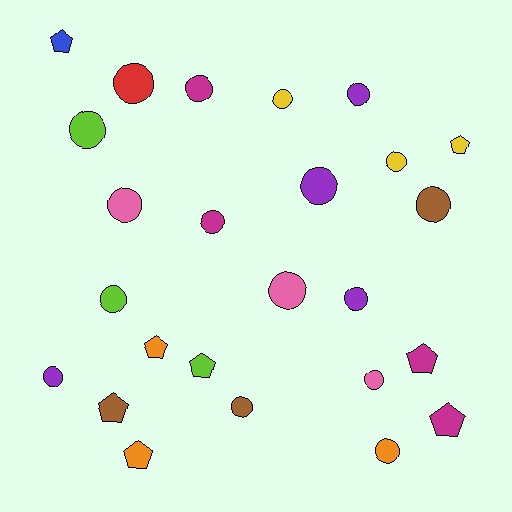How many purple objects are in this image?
There are 4 purple objects.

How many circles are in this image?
There are 17 circles.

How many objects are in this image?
There are 25 objects.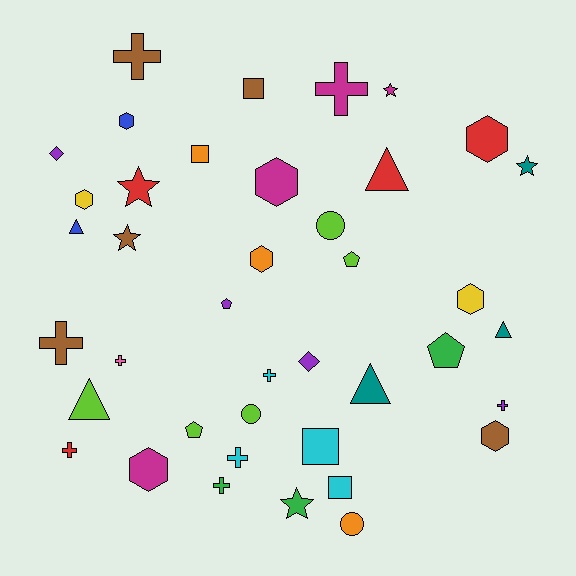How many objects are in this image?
There are 40 objects.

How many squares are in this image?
There are 4 squares.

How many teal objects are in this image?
There are 3 teal objects.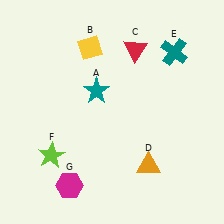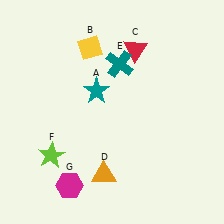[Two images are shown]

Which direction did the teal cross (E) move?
The teal cross (E) moved left.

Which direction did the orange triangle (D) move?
The orange triangle (D) moved left.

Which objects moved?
The objects that moved are: the orange triangle (D), the teal cross (E).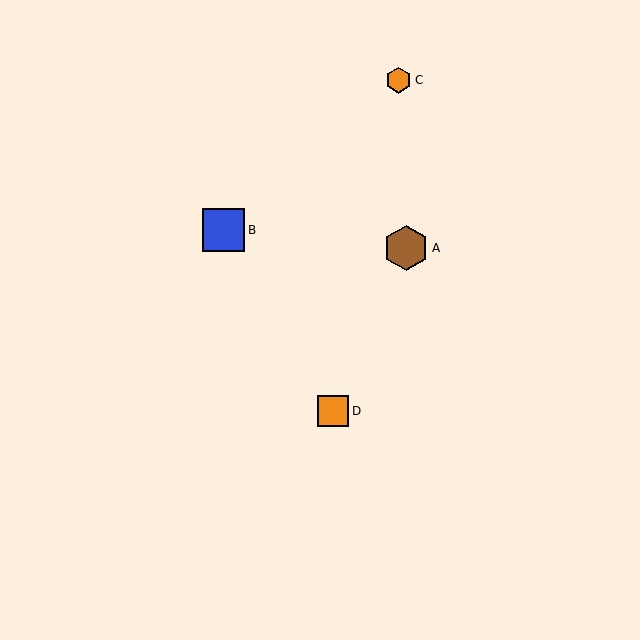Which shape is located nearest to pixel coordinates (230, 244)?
The blue square (labeled B) at (223, 230) is nearest to that location.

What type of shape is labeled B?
Shape B is a blue square.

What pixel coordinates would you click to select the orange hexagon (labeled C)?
Click at (399, 80) to select the orange hexagon C.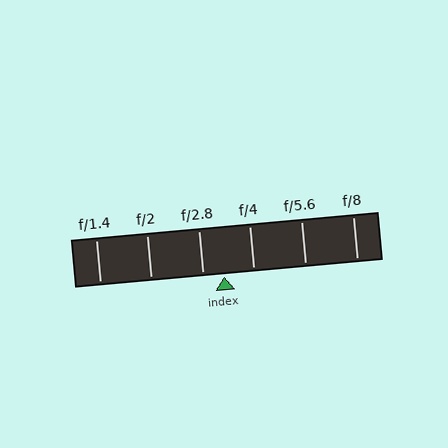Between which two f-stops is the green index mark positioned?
The index mark is between f/2.8 and f/4.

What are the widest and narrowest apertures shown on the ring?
The widest aperture shown is f/1.4 and the narrowest is f/8.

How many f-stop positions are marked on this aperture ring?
There are 6 f-stop positions marked.